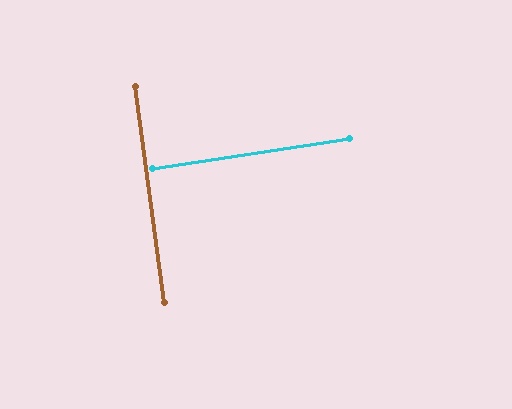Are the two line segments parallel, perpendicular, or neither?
Perpendicular — they meet at approximately 89°.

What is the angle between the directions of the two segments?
Approximately 89 degrees.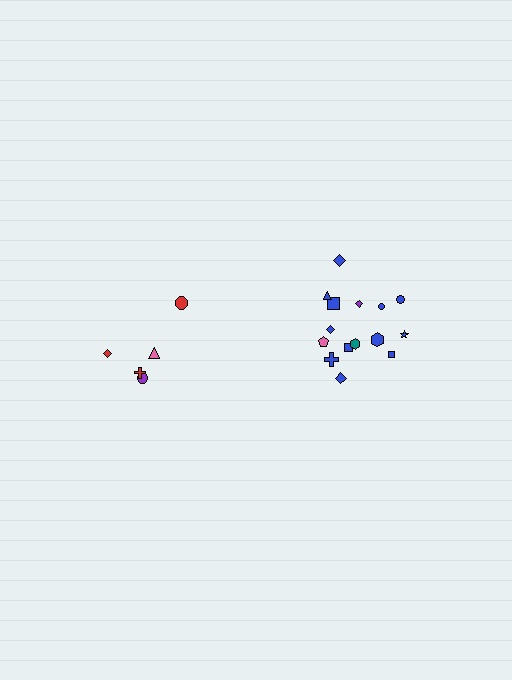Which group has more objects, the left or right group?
The right group.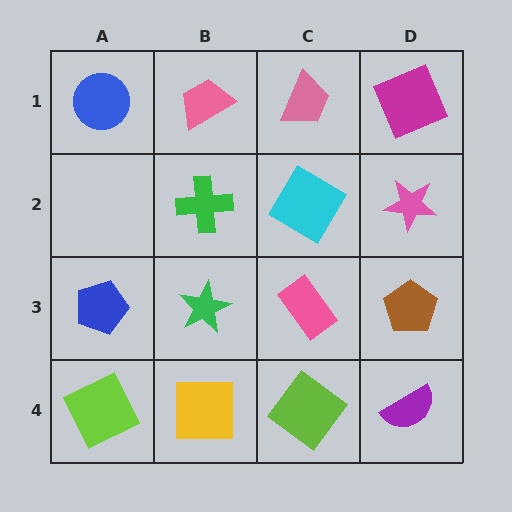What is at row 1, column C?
A pink trapezoid.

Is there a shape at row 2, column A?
No, that cell is empty.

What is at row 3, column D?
A brown pentagon.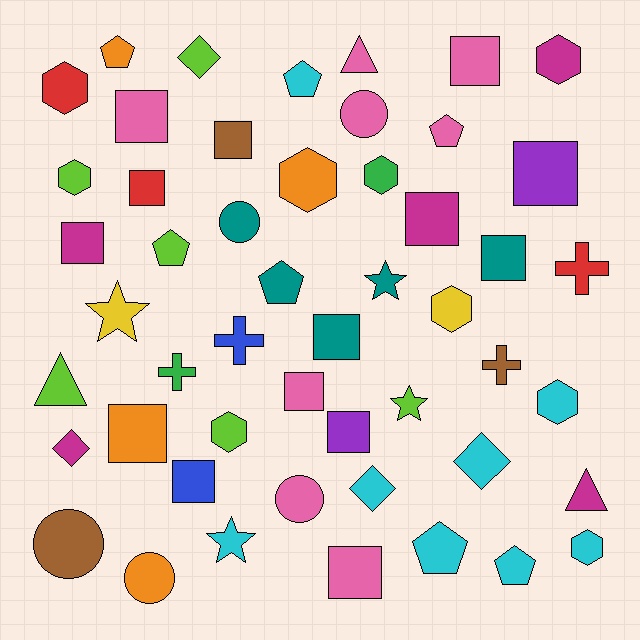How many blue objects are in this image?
There are 2 blue objects.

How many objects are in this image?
There are 50 objects.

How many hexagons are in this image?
There are 9 hexagons.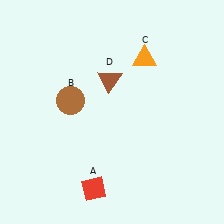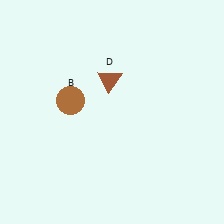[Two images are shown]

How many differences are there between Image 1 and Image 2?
There are 2 differences between the two images.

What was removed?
The orange triangle (C), the red diamond (A) were removed in Image 2.